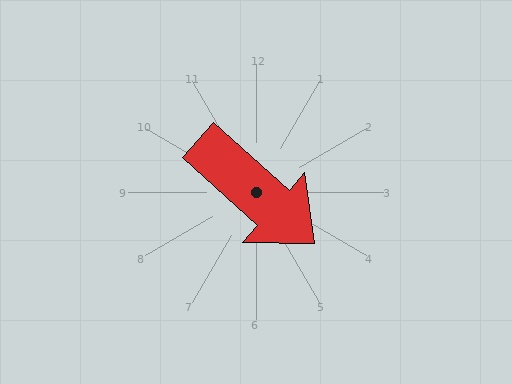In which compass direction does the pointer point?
Southeast.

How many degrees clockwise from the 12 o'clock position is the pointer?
Approximately 132 degrees.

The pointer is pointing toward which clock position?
Roughly 4 o'clock.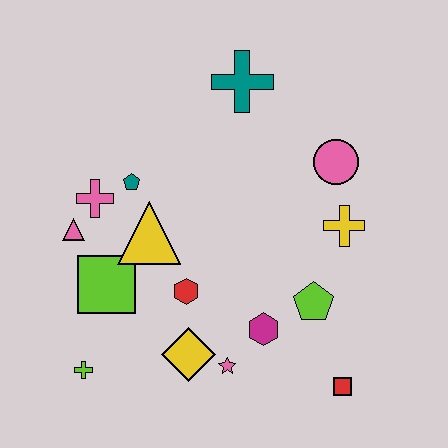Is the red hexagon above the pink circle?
No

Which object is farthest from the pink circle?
The lime cross is farthest from the pink circle.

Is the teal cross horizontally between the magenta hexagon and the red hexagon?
Yes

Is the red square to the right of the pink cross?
Yes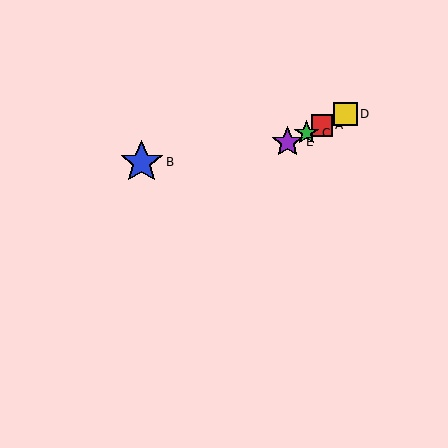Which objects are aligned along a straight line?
Objects A, C, D, E are aligned along a straight line.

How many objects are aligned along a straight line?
4 objects (A, C, D, E) are aligned along a straight line.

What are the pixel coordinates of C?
Object C is at (307, 133).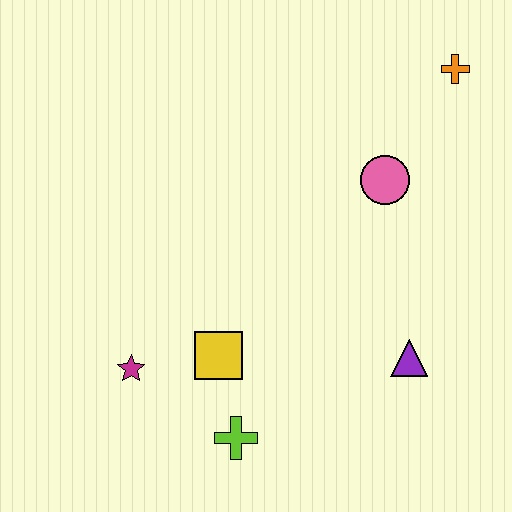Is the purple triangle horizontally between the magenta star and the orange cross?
Yes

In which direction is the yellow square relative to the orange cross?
The yellow square is below the orange cross.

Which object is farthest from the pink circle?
The magenta star is farthest from the pink circle.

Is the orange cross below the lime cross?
No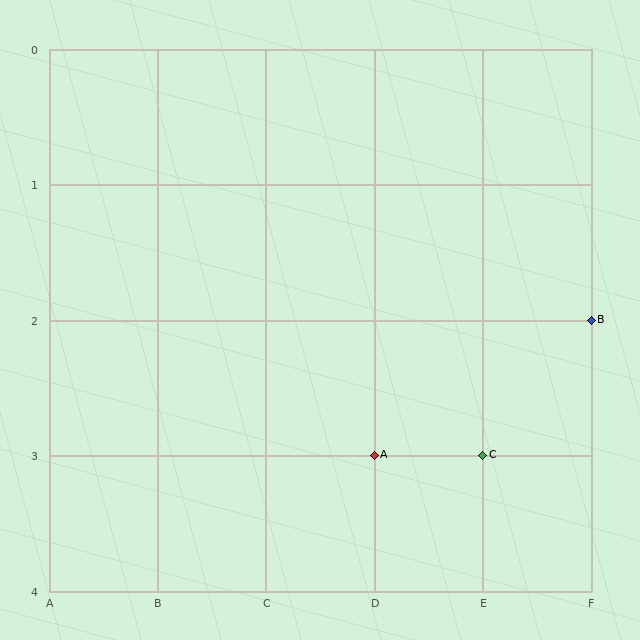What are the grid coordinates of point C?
Point C is at grid coordinates (E, 3).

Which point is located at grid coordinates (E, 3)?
Point C is at (E, 3).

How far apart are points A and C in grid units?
Points A and C are 1 column apart.